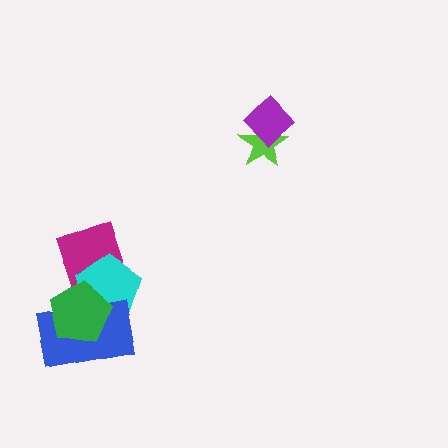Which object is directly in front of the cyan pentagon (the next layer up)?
The blue rectangle is directly in front of the cyan pentagon.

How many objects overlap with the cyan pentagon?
3 objects overlap with the cyan pentagon.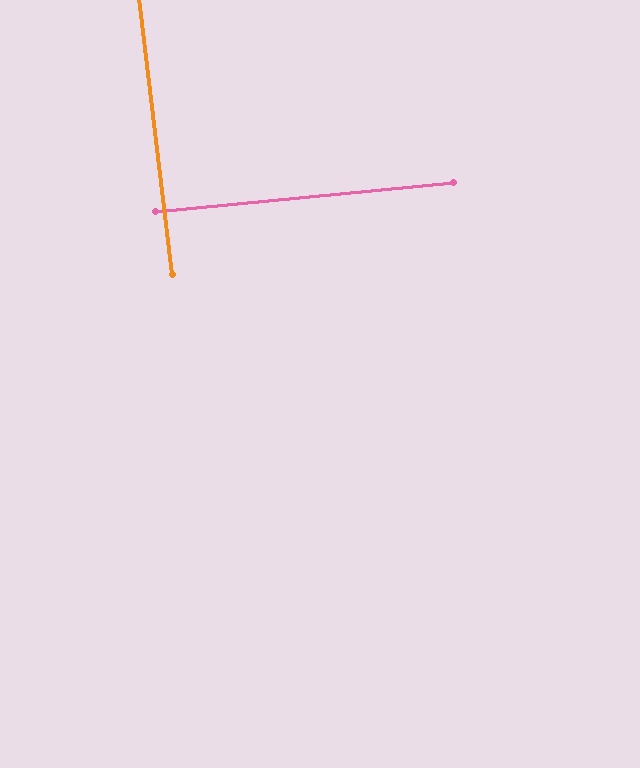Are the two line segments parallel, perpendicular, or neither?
Perpendicular — they meet at approximately 89°.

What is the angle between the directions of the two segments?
Approximately 89 degrees.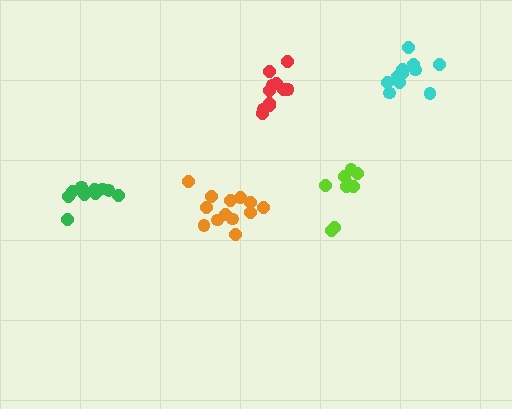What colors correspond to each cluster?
The clusters are colored: lime, red, orange, green, cyan.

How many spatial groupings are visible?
There are 5 spatial groupings.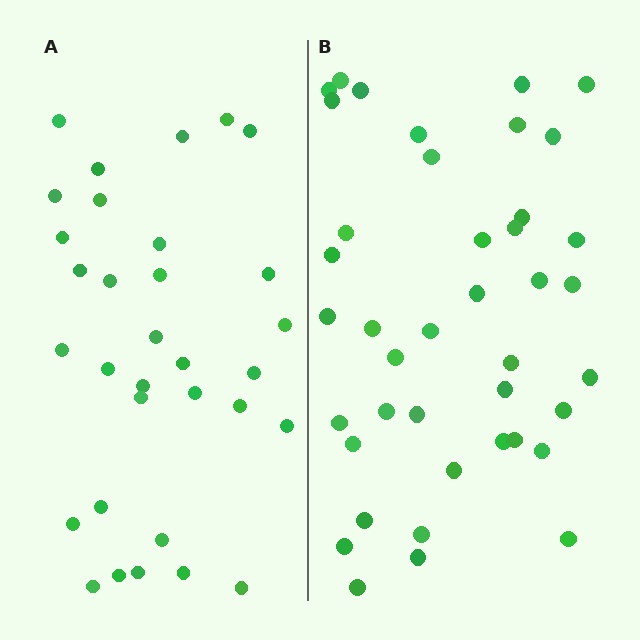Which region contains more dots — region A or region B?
Region B (the right region) has more dots.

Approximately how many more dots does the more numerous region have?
Region B has roughly 8 or so more dots than region A.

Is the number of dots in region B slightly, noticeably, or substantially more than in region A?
Region B has noticeably more, but not dramatically so. The ratio is roughly 1.3 to 1.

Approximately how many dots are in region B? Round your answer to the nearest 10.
About 40 dots. (The exact count is 41, which rounds to 40.)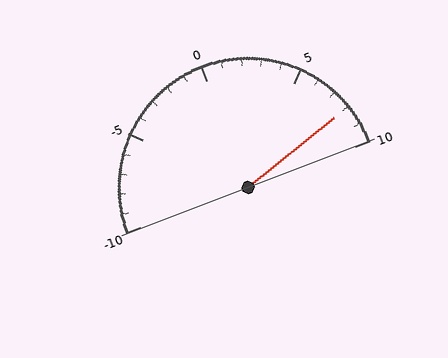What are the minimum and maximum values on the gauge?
The gauge ranges from -10 to 10.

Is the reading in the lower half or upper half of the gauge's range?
The reading is in the upper half of the range (-10 to 10).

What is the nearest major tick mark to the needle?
The nearest major tick mark is 10.